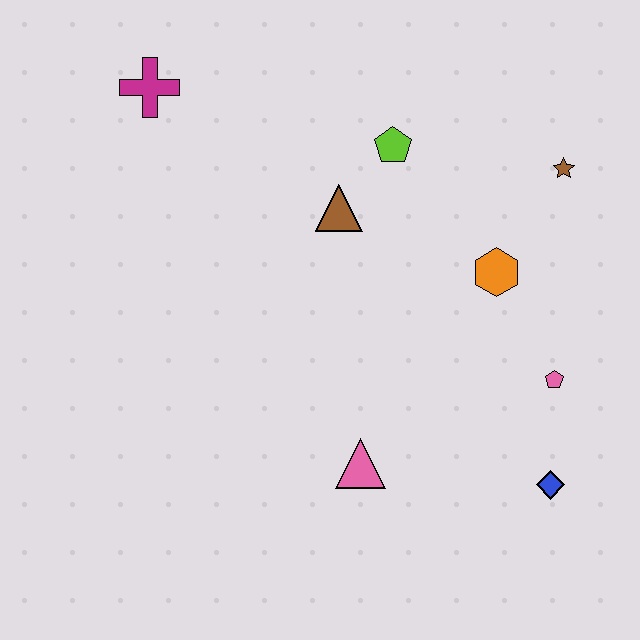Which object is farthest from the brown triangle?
The blue diamond is farthest from the brown triangle.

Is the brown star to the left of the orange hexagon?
No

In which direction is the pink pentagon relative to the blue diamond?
The pink pentagon is above the blue diamond.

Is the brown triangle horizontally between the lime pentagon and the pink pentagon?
No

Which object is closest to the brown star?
The orange hexagon is closest to the brown star.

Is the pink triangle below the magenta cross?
Yes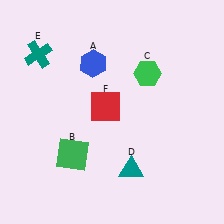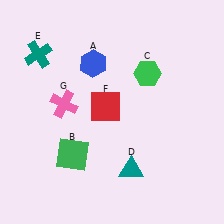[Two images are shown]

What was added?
A pink cross (G) was added in Image 2.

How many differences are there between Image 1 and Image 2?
There is 1 difference between the two images.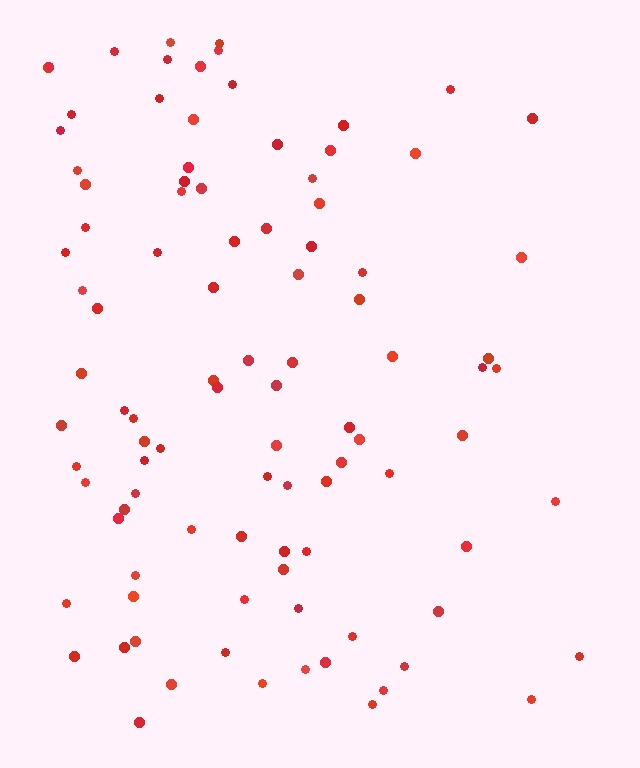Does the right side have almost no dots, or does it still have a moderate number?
Still a moderate number, just noticeably fewer than the left.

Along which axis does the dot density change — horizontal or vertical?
Horizontal.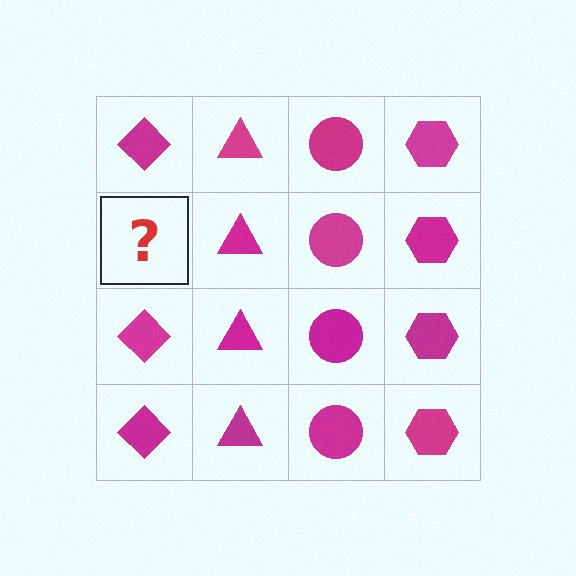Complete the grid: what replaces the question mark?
The question mark should be replaced with a magenta diamond.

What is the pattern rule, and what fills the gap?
The rule is that each column has a consistent shape. The gap should be filled with a magenta diamond.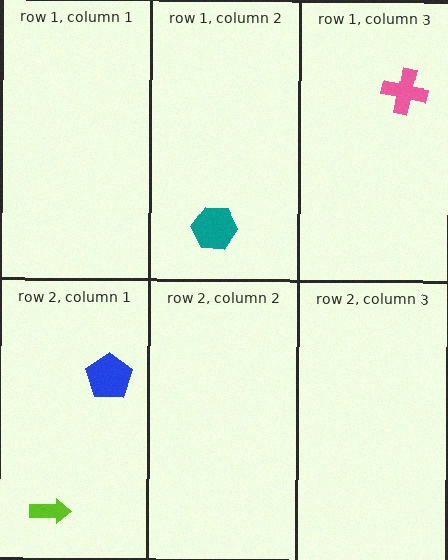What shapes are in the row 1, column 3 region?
The pink cross.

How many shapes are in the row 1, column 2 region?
1.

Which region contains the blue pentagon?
The row 2, column 1 region.